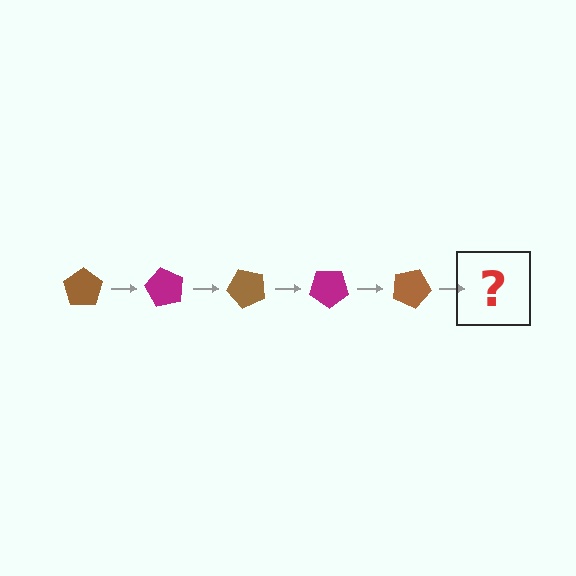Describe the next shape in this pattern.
It should be a magenta pentagon, rotated 300 degrees from the start.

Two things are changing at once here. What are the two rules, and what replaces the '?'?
The two rules are that it rotates 60 degrees each step and the color cycles through brown and magenta. The '?' should be a magenta pentagon, rotated 300 degrees from the start.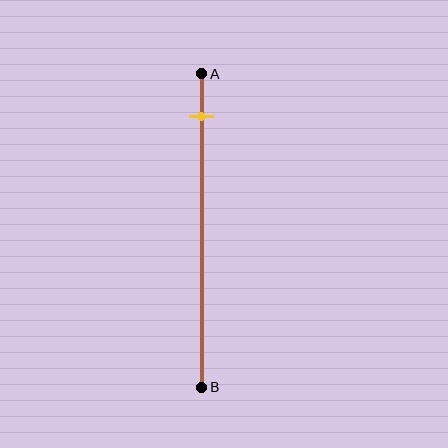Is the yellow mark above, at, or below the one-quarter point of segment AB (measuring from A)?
The yellow mark is above the one-quarter point of segment AB.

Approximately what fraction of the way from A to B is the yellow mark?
The yellow mark is approximately 15% of the way from A to B.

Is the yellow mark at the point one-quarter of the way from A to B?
No, the mark is at about 15% from A, not at the 25% one-quarter point.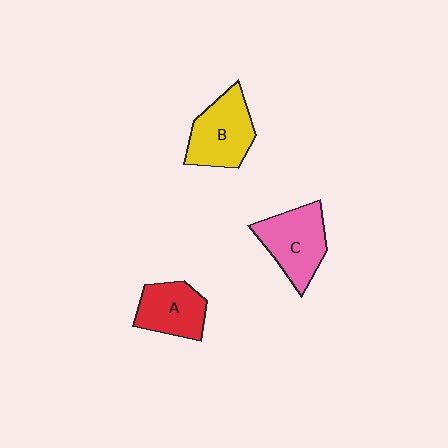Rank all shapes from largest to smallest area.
From largest to smallest: C (pink), B (yellow), A (red).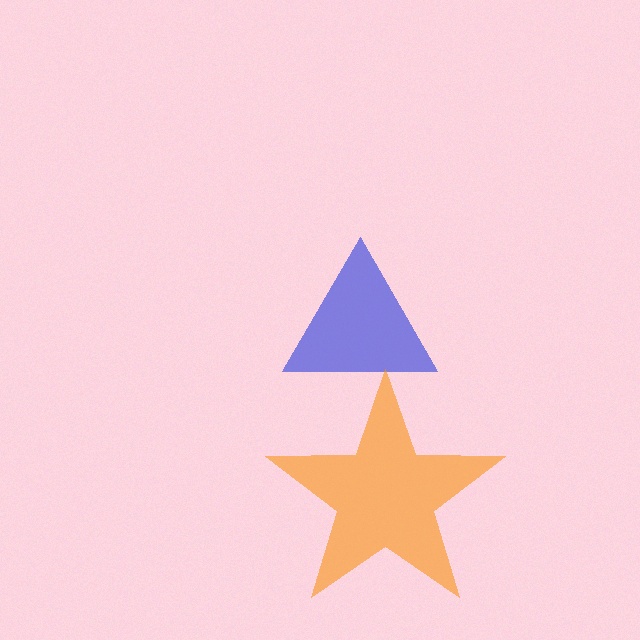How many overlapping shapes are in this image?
There are 2 overlapping shapes in the image.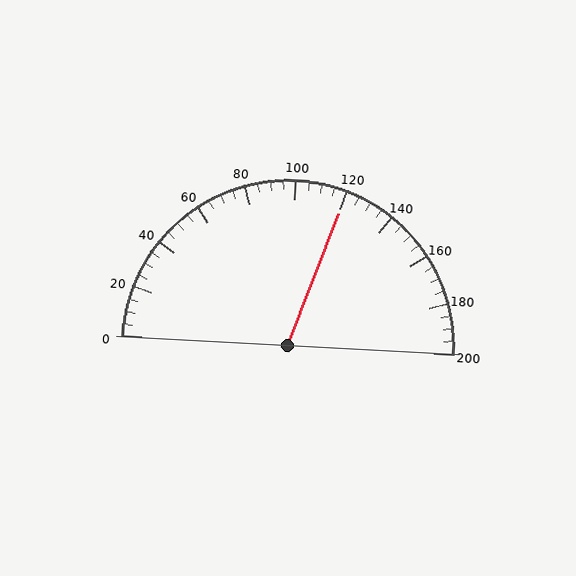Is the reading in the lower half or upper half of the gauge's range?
The reading is in the upper half of the range (0 to 200).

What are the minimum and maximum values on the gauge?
The gauge ranges from 0 to 200.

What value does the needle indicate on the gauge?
The needle indicates approximately 120.